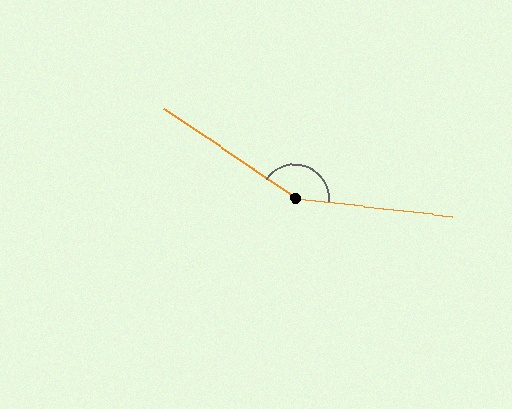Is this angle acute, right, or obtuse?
It is obtuse.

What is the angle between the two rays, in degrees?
Approximately 152 degrees.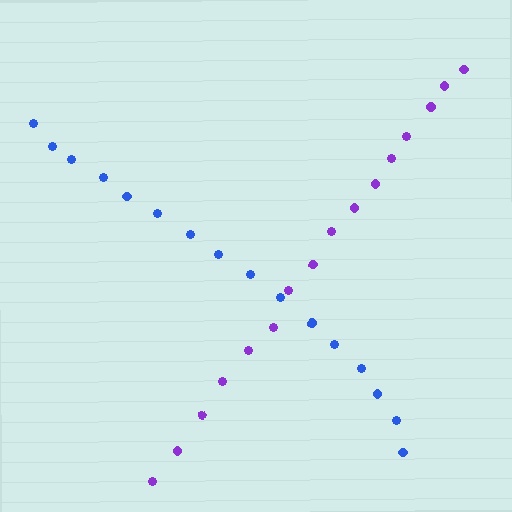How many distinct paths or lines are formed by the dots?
There are 2 distinct paths.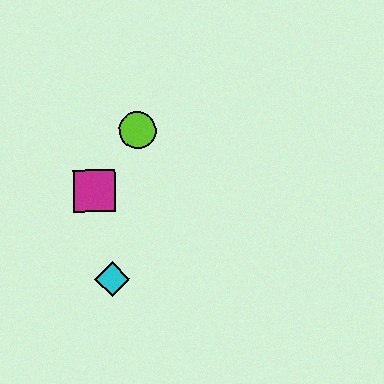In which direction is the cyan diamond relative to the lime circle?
The cyan diamond is below the lime circle.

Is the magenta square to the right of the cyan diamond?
No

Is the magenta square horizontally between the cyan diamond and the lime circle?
No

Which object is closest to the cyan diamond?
The magenta square is closest to the cyan diamond.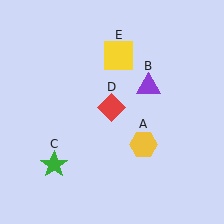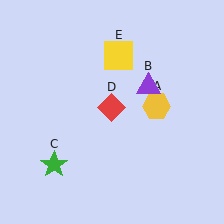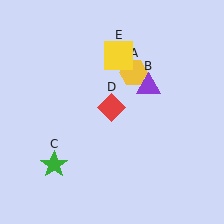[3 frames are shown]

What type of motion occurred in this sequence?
The yellow hexagon (object A) rotated counterclockwise around the center of the scene.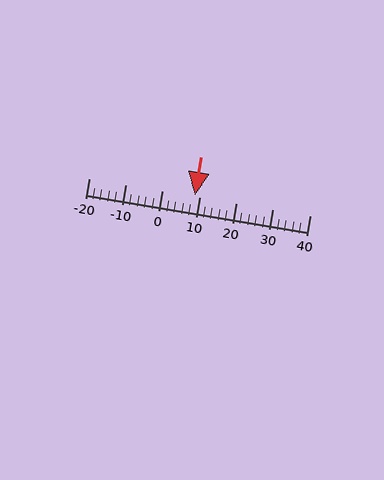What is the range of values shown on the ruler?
The ruler shows values from -20 to 40.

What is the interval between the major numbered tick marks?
The major tick marks are spaced 10 units apart.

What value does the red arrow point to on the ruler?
The red arrow points to approximately 9.